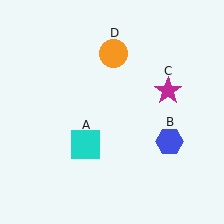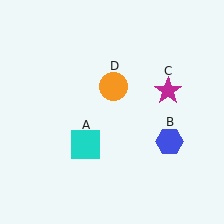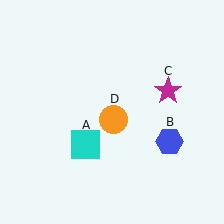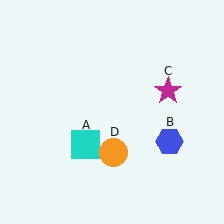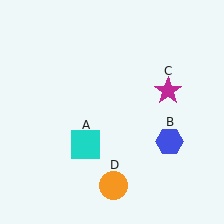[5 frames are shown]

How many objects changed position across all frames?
1 object changed position: orange circle (object D).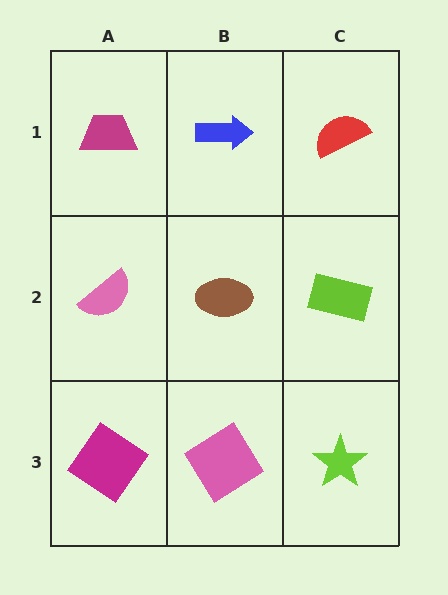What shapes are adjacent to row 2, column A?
A magenta trapezoid (row 1, column A), a magenta diamond (row 3, column A), a brown ellipse (row 2, column B).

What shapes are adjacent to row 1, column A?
A pink semicircle (row 2, column A), a blue arrow (row 1, column B).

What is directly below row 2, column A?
A magenta diamond.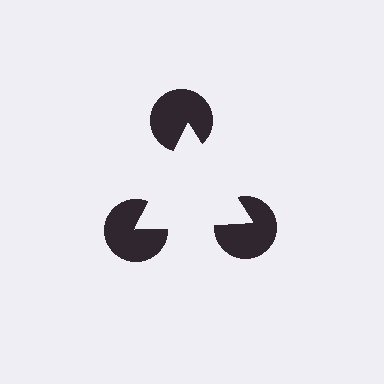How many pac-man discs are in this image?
There are 3 — one at each vertex of the illusory triangle.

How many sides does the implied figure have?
3 sides.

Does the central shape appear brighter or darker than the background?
It typically appears slightly brighter than the background, even though no actual brightness change is drawn.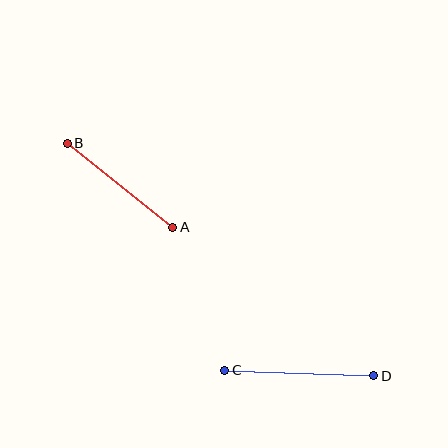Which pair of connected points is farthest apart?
Points C and D are farthest apart.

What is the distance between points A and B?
The distance is approximately 135 pixels.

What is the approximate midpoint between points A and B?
The midpoint is at approximately (120, 185) pixels.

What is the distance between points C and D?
The distance is approximately 149 pixels.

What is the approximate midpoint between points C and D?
The midpoint is at approximately (299, 373) pixels.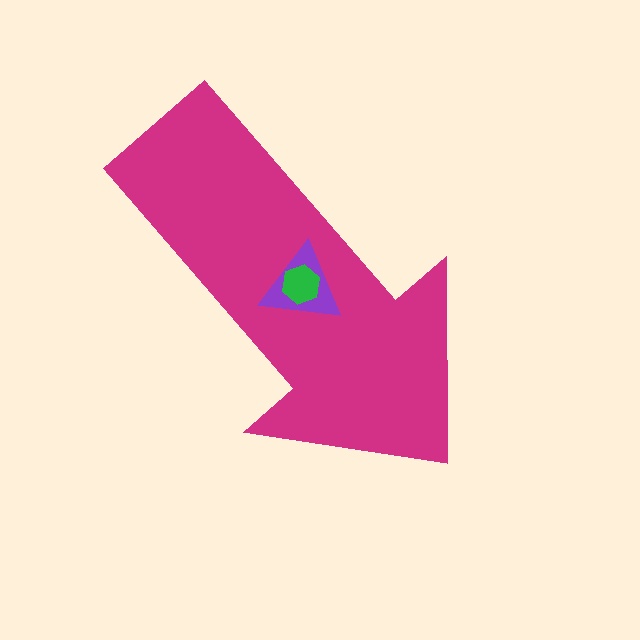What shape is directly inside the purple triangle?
The green hexagon.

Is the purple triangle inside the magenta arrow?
Yes.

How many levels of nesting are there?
3.